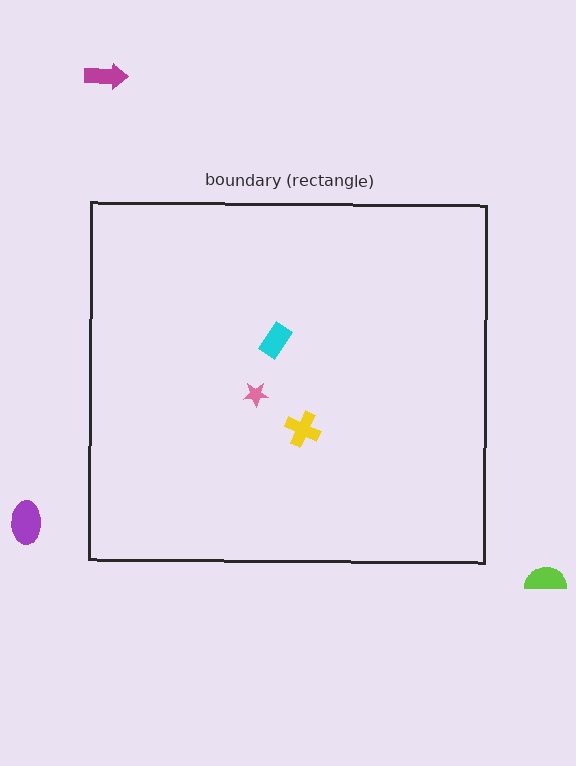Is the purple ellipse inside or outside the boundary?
Outside.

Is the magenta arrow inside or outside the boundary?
Outside.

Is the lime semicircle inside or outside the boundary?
Outside.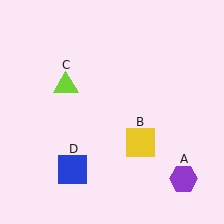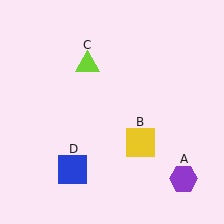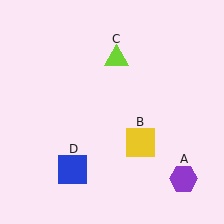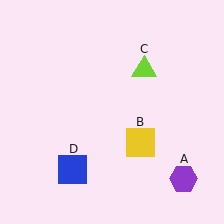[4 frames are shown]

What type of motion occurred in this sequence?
The lime triangle (object C) rotated clockwise around the center of the scene.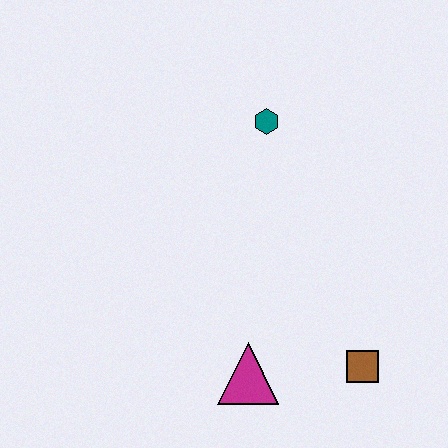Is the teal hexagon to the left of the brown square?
Yes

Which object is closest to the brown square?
The magenta triangle is closest to the brown square.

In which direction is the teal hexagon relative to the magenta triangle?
The teal hexagon is above the magenta triangle.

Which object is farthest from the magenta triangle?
The teal hexagon is farthest from the magenta triangle.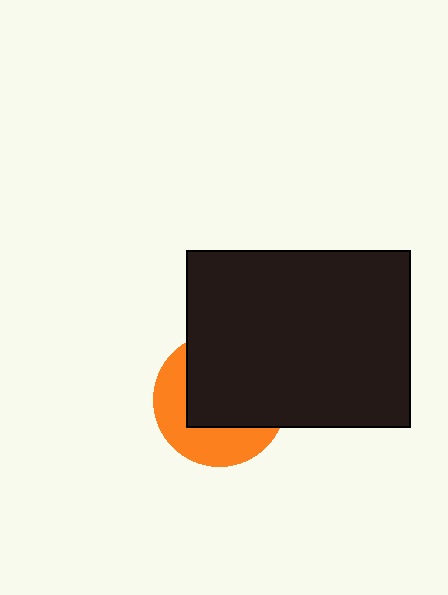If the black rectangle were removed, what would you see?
You would see the complete orange circle.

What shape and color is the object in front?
The object in front is a black rectangle.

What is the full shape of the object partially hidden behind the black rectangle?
The partially hidden object is an orange circle.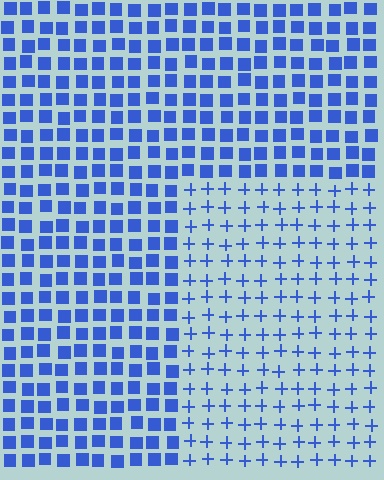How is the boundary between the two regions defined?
The boundary is defined by a change in element shape: plus signs inside vs. squares outside. All elements share the same color and spacing.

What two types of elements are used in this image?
The image uses plus signs inside the rectangle region and squares outside it.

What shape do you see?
I see a rectangle.